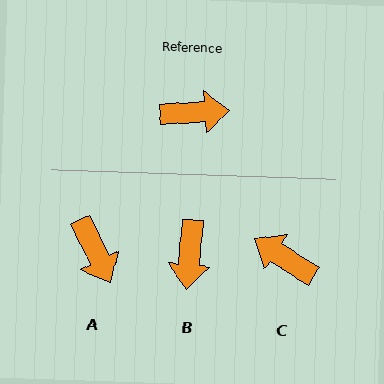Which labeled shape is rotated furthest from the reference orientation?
C, about 144 degrees away.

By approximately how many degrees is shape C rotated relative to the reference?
Approximately 144 degrees counter-clockwise.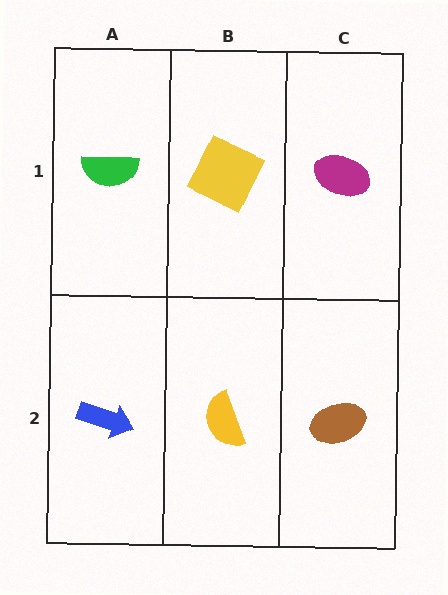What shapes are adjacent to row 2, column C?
A magenta ellipse (row 1, column C), a yellow semicircle (row 2, column B).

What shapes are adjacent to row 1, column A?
A blue arrow (row 2, column A), a yellow square (row 1, column B).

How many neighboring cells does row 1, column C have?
2.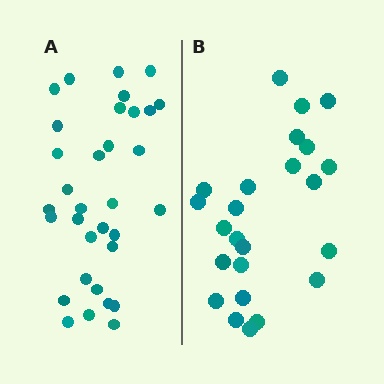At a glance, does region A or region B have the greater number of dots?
Region A (the left region) has more dots.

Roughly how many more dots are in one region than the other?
Region A has roughly 8 or so more dots than region B.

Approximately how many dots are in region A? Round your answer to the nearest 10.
About 30 dots. (The exact count is 33, which rounds to 30.)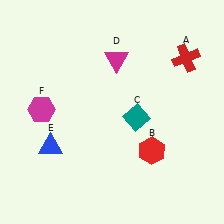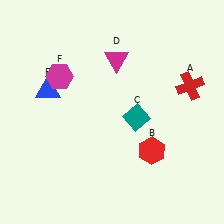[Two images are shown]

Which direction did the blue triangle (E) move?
The blue triangle (E) moved up.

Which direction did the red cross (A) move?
The red cross (A) moved down.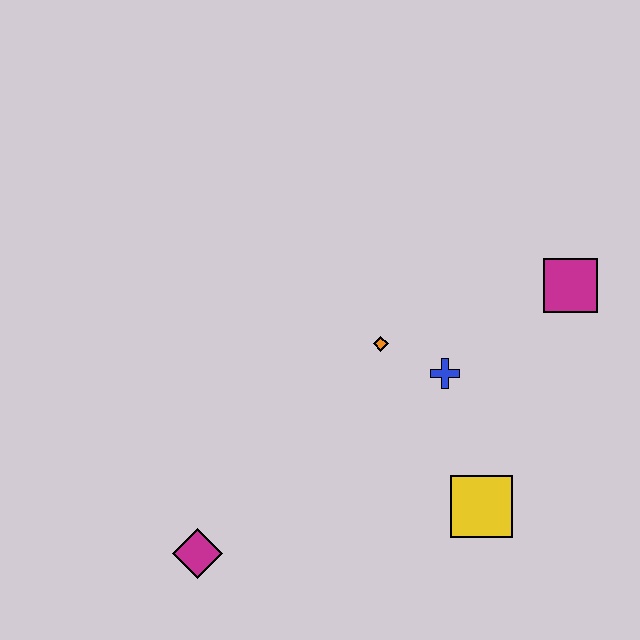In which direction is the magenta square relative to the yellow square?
The magenta square is above the yellow square.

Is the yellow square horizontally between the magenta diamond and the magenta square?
Yes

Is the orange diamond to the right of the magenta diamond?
Yes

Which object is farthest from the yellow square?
The magenta diamond is farthest from the yellow square.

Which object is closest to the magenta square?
The blue cross is closest to the magenta square.